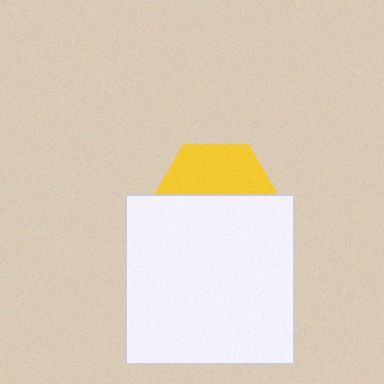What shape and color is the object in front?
The object in front is a white square.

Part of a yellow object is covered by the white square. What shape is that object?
It is a hexagon.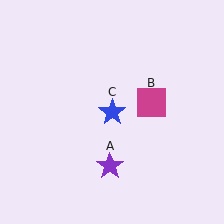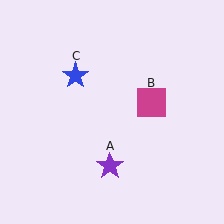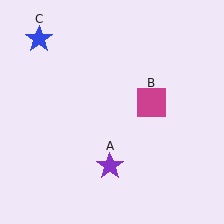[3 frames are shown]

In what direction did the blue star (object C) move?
The blue star (object C) moved up and to the left.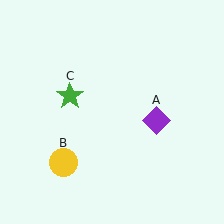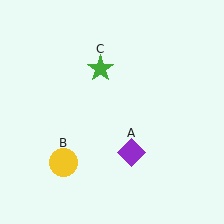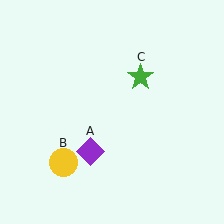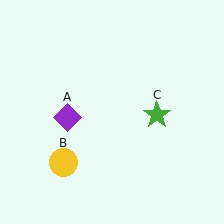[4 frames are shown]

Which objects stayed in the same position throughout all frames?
Yellow circle (object B) remained stationary.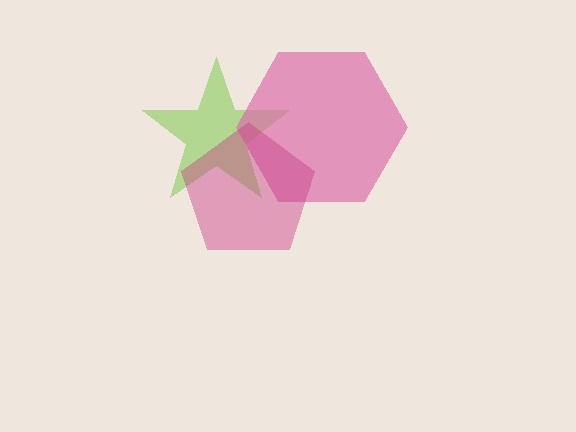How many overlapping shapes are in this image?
There are 3 overlapping shapes in the image.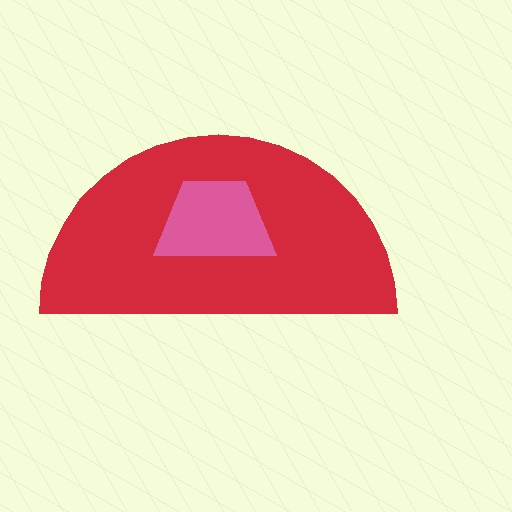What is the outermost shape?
The red semicircle.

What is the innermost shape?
The pink trapezoid.